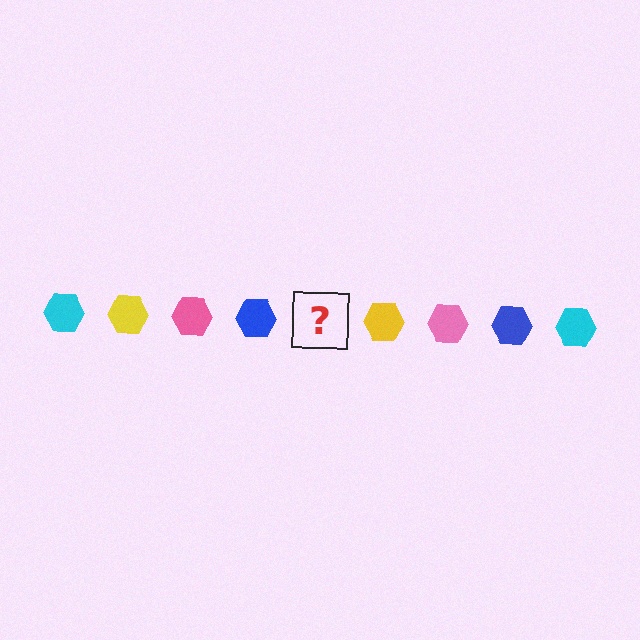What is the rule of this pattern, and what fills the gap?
The rule is that the pattern cycles through cyan, yellow, pink, blue hexagons. The gap should be filled with a cyan hexagon.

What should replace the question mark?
The question mark should be replaced with a cyan hexagon.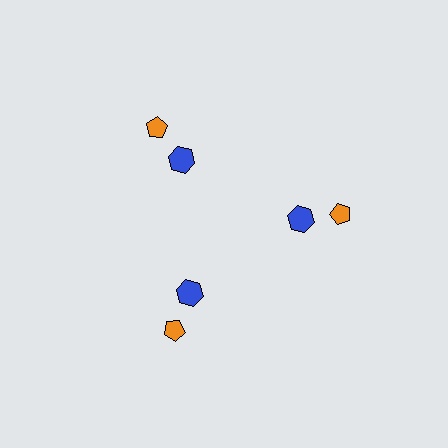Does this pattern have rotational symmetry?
Yes, this pattern has 3-fold rotational symmetry. It looks the same after rotating 120 degrees around the center.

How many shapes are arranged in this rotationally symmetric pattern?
There are 6 shapes, arranged in 3 groups of 2.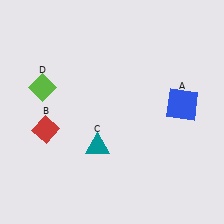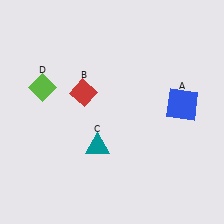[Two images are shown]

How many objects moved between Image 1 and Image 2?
1 object moved between the two images.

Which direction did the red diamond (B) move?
The red diamond (B) moved right.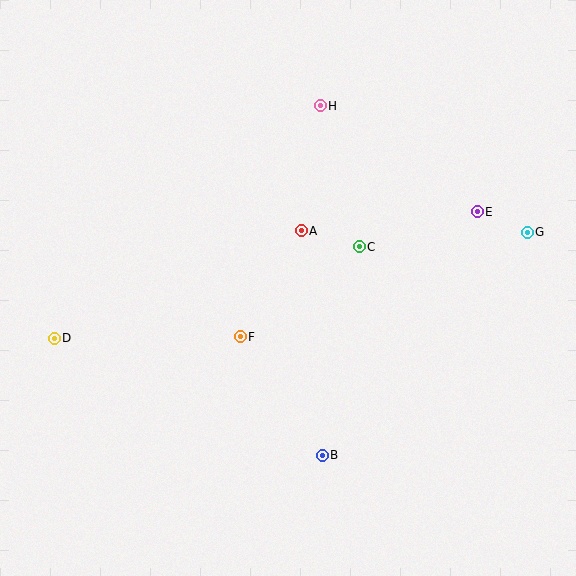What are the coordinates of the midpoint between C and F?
The midpoint between C and F is at (300, 292).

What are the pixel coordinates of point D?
Point D is at (54, 338).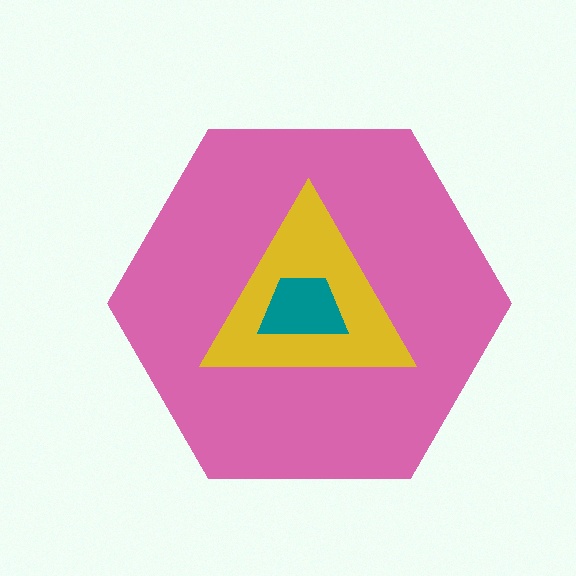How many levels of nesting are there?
3.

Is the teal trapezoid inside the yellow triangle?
Yes.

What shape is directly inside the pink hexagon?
The yellow triangle.